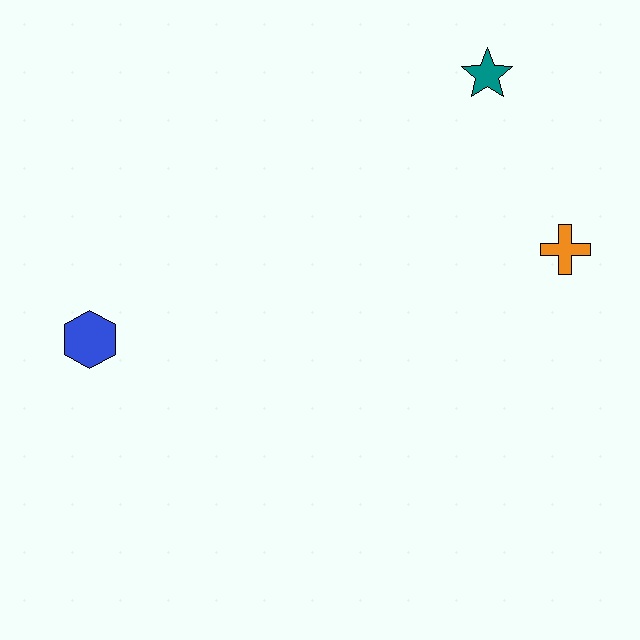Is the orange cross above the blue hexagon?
Yes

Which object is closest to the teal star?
The orange cross is closest to the teal star.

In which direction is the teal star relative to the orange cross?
The teal star is above the orange cross.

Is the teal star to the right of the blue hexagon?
Yes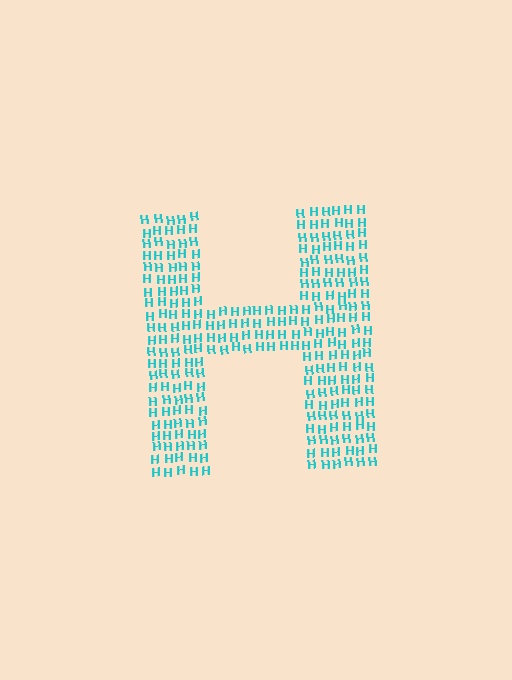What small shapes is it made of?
It is made of small letter H's.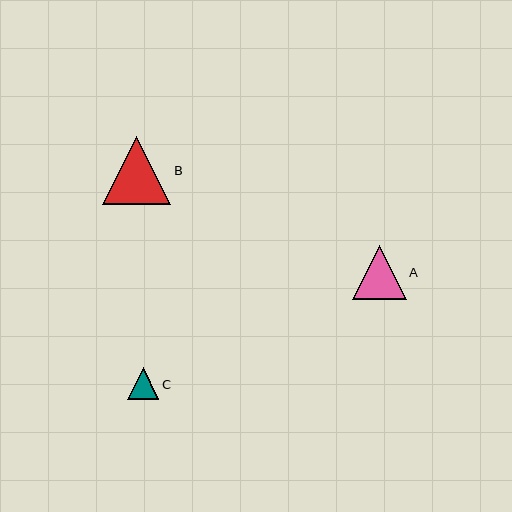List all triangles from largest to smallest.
From largest to smallest: B, A, C.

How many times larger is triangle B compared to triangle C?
Triangle B is approximately 2.2 times the size of triangle C.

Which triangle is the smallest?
Triangle C is the smallest with a size of approximately 31 pixels.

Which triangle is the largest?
Triangle B is the largest with a size of approximately 68 pixels.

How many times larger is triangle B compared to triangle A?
Triangle B is approximately 1.3 times the size of triangle A.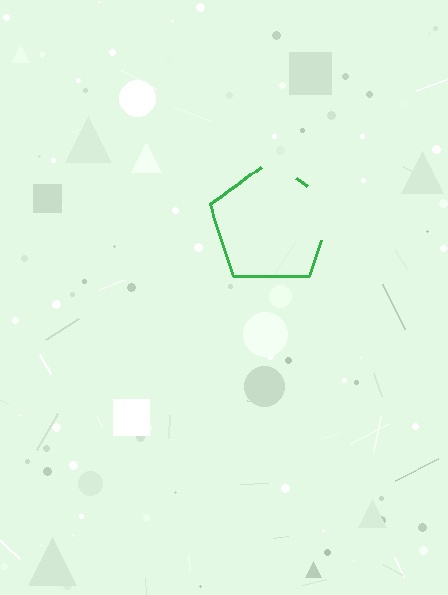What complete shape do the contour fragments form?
The contour fragments form a pentagon.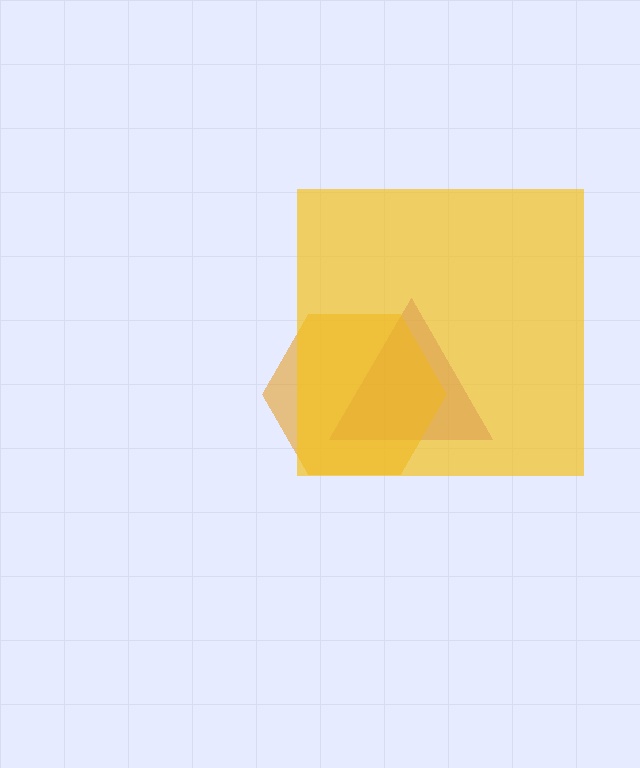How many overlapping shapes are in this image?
There are 3 overlapping shapes in the image.